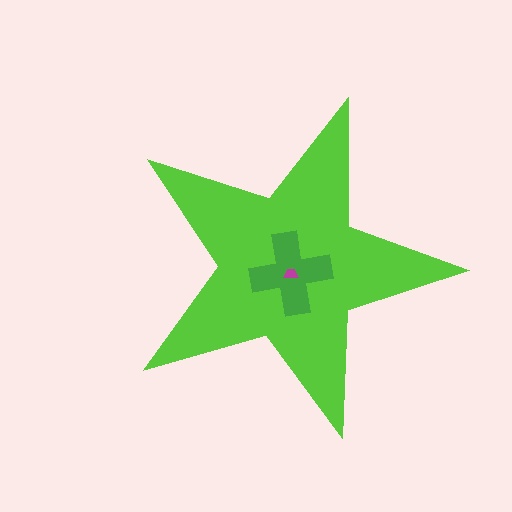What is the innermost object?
The magenta trapezoid.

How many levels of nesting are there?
3.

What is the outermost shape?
The lime star.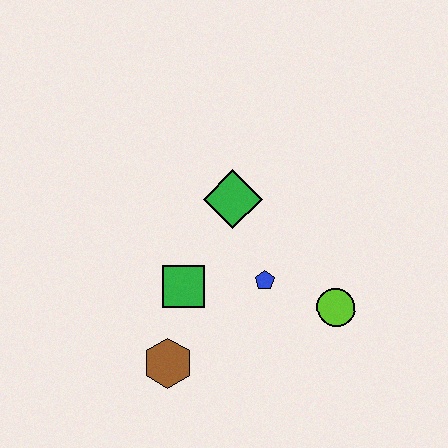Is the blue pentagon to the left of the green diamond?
No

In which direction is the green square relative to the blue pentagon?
The green square is to the left of the blue pentagon.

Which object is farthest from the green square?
The lime circle is farthest from the green square.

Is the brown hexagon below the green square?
Yes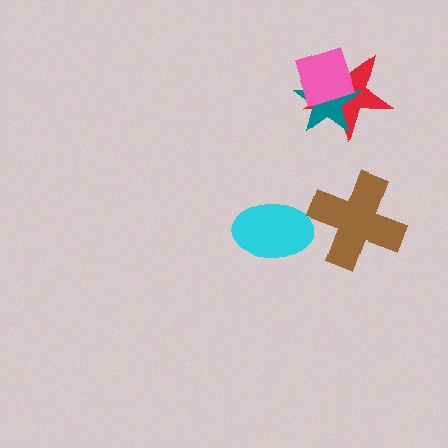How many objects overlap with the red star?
2 objects overlap with the red star.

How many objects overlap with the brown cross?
0 objects overlap with the brown cross.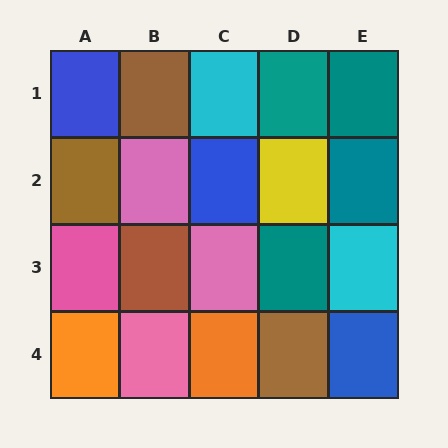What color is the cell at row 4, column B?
Pink.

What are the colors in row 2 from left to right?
Brown, pink, blue, yellow, teal.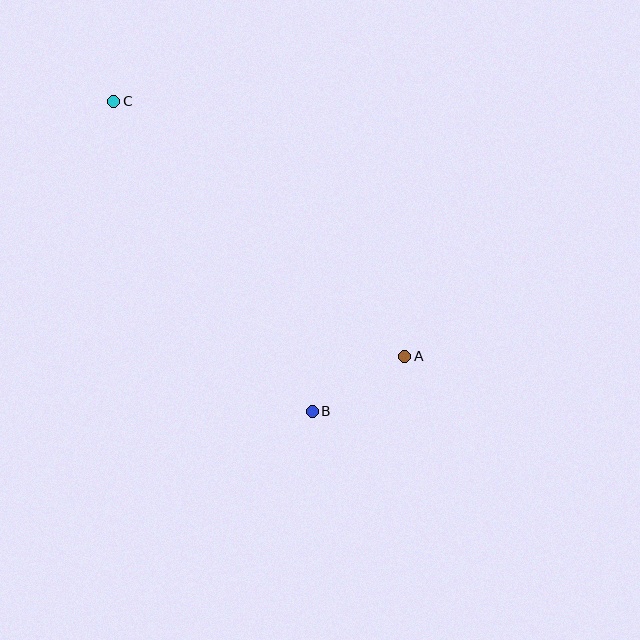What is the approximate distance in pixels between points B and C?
The distance between B and C is approximately 368 pixels.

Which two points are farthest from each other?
Points A and C are farthest from each other.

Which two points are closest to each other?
Points A and B are closest to each other.